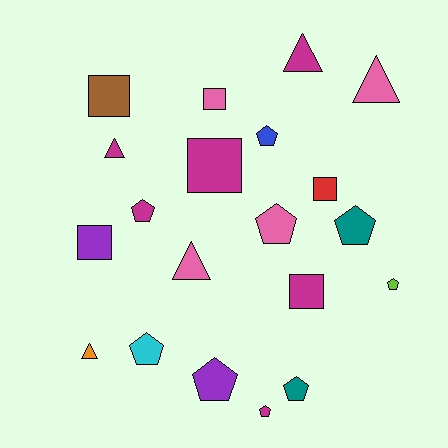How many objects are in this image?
There are 20 objects.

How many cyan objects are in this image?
There is 1 cyan object.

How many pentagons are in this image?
There are 9 pentagons.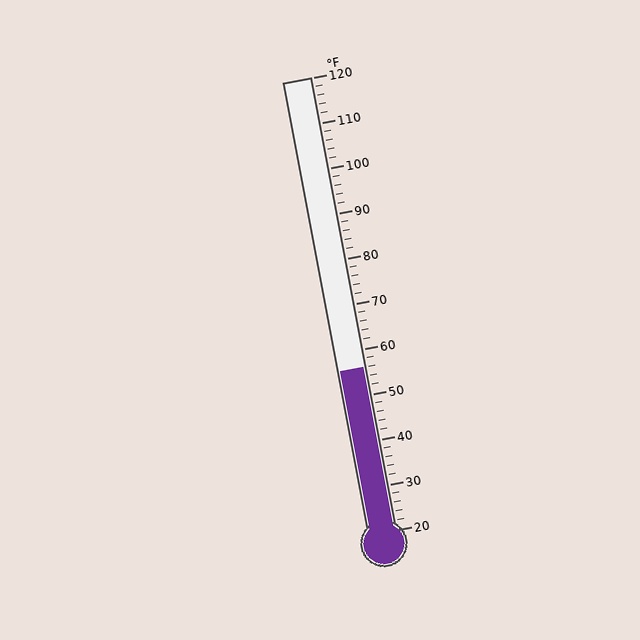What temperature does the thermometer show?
The thermometer shows approximately 56°F.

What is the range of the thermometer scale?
The thermometer scale ranges from 20°F to 120°F.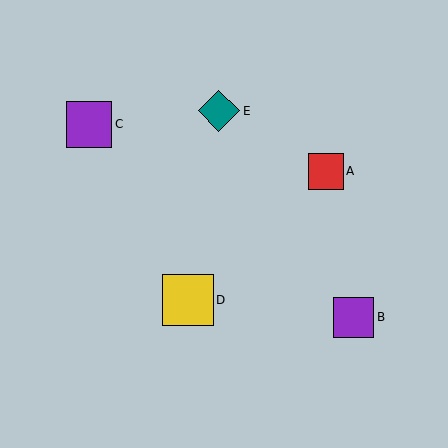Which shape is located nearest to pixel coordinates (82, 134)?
The purple square (labeled C) at (89, 124) is nearest to that location.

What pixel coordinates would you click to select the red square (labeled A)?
Click at (326, 171) to select the red square A.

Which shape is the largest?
The yellow square (labeled D) is the largest.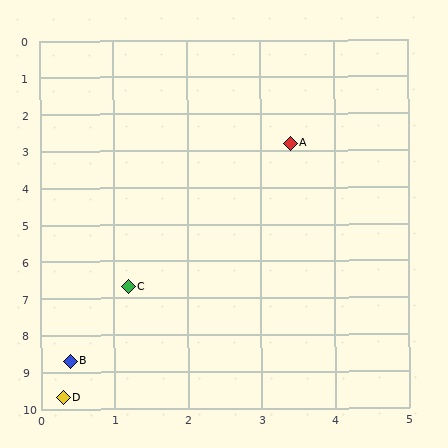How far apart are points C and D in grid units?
Points C and D are about 3.1 grid units apart.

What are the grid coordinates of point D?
Point D is at approximately (0.3, 9.7).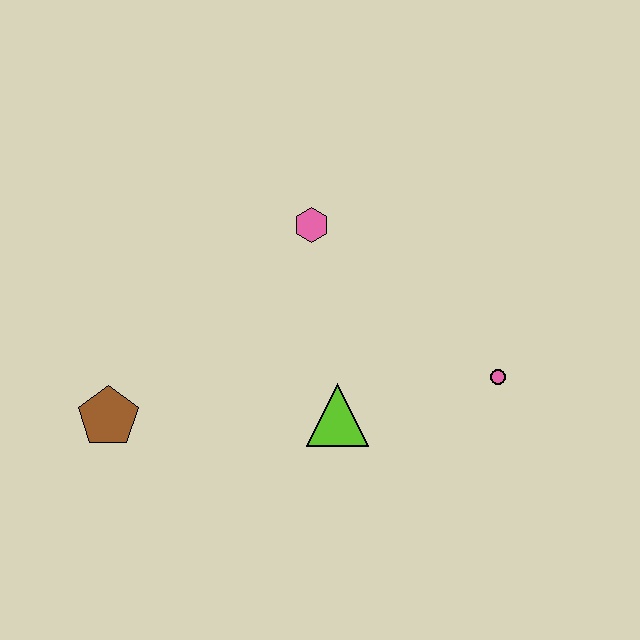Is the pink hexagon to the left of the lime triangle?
Yes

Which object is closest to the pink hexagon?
The lime triangle is closest to the pink hexagon.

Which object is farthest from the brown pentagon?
The pink circle is farthest from the brown pentagon.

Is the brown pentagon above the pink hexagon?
No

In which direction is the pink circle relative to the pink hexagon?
The pink circle is to the right of the pink hexagon.